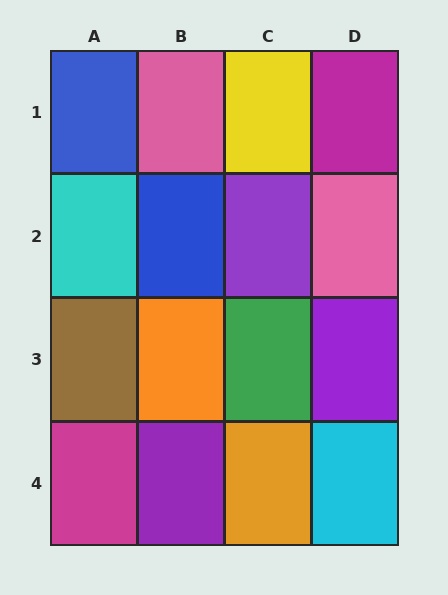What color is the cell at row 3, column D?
Purple.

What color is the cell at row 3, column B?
Orange.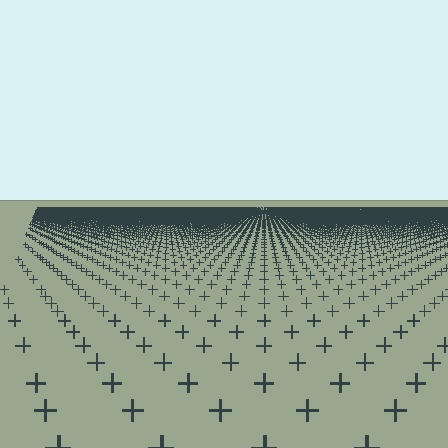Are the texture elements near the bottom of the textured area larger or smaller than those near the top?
Larger. Near the bottom, elements are closer to the viewer and appear at a bigger on-screen size.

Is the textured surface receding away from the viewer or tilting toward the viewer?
The surface is receding away from the viewer. Texture elements get smaller and denser toward the top.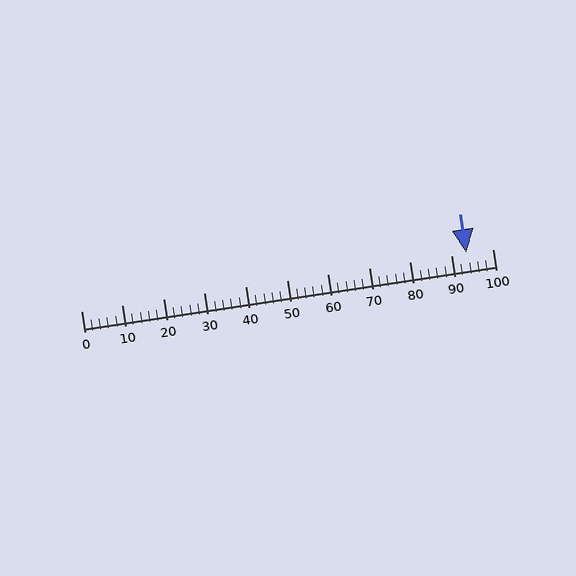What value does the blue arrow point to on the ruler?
The blue arrow points to approximately 94.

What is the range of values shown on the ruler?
The ruler shows values from 0 to 100.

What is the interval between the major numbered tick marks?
The major tick marks are spaced 10 units apart.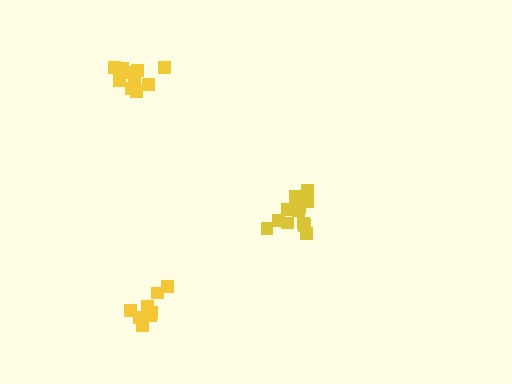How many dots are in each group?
Group 1: 12 dots, Group 2: 8 dots, Group 3: 11 dots (31 total).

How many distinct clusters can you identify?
There are 3 distinct clusters.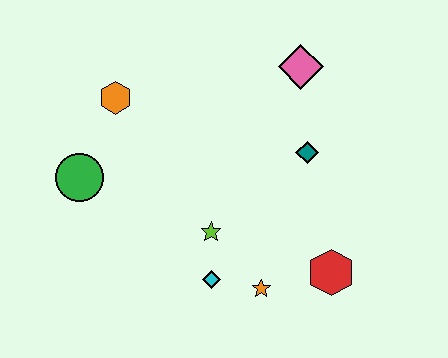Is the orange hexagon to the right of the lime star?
No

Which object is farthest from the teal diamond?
The green circle is farthest from the teal diamond.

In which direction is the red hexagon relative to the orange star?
The red hexagon is to the right of the orange star.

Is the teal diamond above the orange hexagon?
No